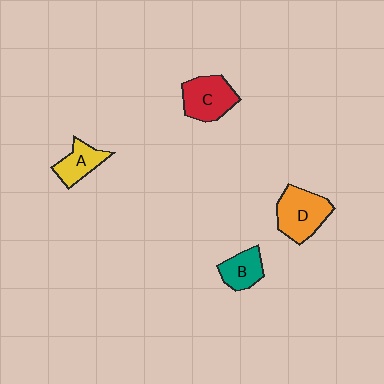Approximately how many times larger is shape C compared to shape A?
Approximately 1.4 times.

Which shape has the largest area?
Shape D (orange).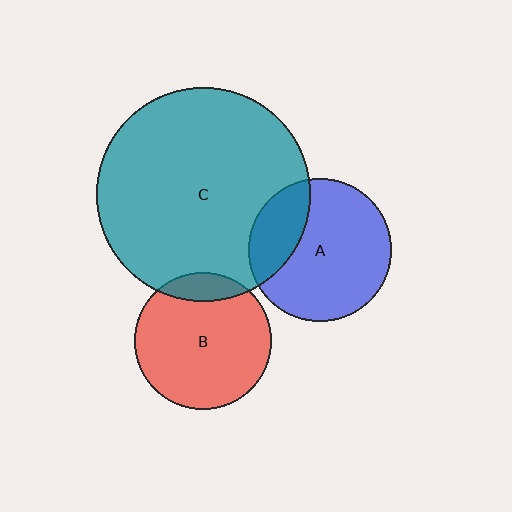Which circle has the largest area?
Circle C (teal).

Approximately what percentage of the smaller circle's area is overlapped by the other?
Approximately 25%.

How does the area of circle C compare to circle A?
Approximately 2.2 times.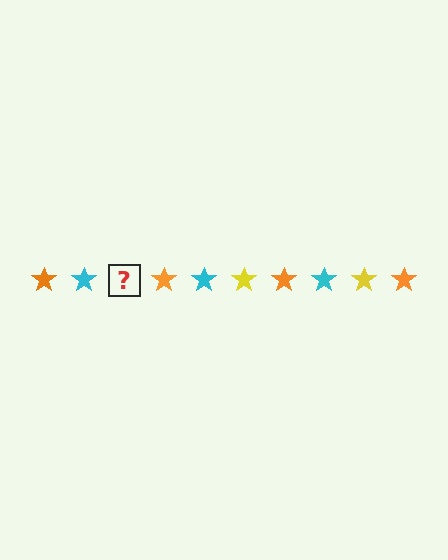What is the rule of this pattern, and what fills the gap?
The rule is that the pattern cycles through orange, cyan, yellow stars. The gap should be filled with a yellow star.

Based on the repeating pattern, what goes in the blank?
The blank should be a yellow star.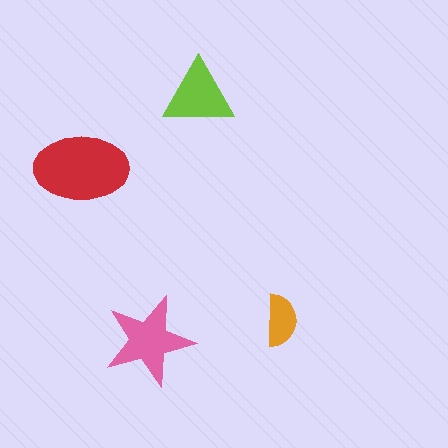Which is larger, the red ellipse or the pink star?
The red ellipse.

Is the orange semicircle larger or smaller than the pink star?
Smaller.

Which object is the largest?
The red ellipse.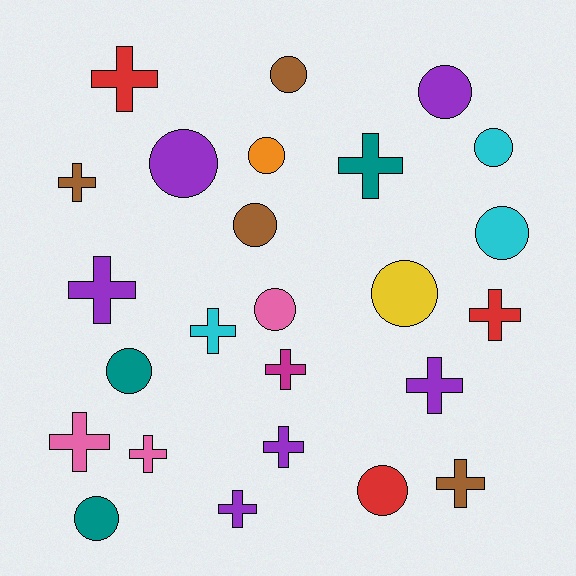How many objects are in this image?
There are 25 objects.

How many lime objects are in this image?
There are no lime objects.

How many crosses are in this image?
There are 13 crosses.